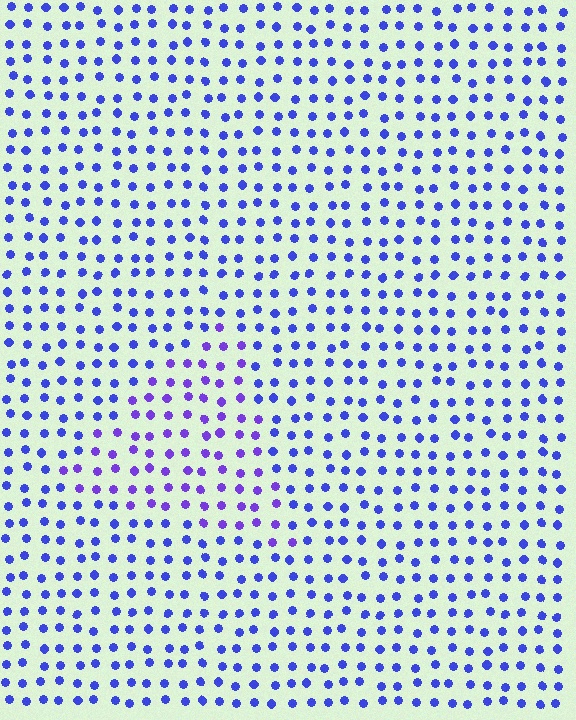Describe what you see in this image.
The image is filled with small blue elements in a uniform arrangement. A triangle-shaped region is visible where the elements are tinted to a slightly different hue, forming a subtle color boundary.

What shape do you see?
I see a triangle.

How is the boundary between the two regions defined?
The boundary is defined purely by a slight shift in hue (about 27 degrees). Spacing, size, and orientation are identical on both sides.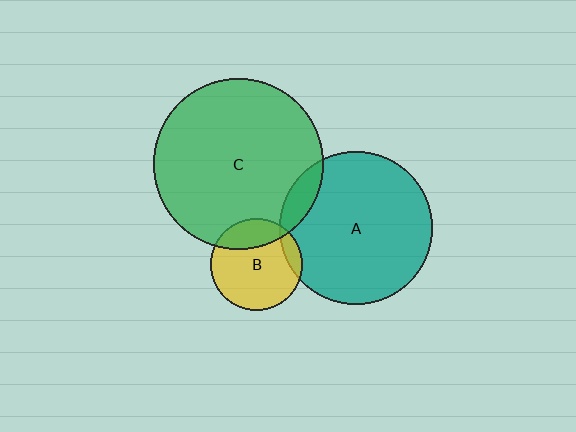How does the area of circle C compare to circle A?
Approximately 1.2 times.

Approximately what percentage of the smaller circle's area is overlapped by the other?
Approximately 10%.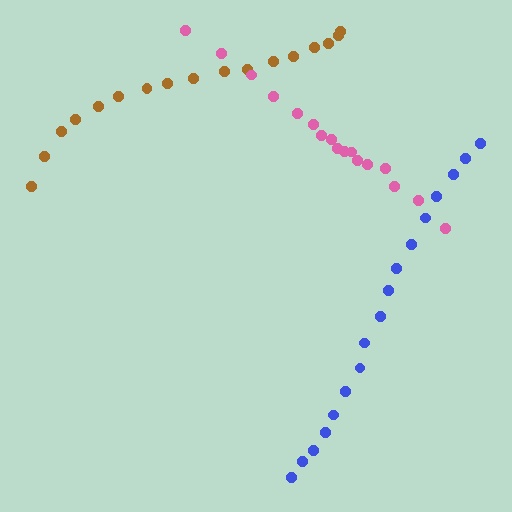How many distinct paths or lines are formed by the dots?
There are 3 distinct paths.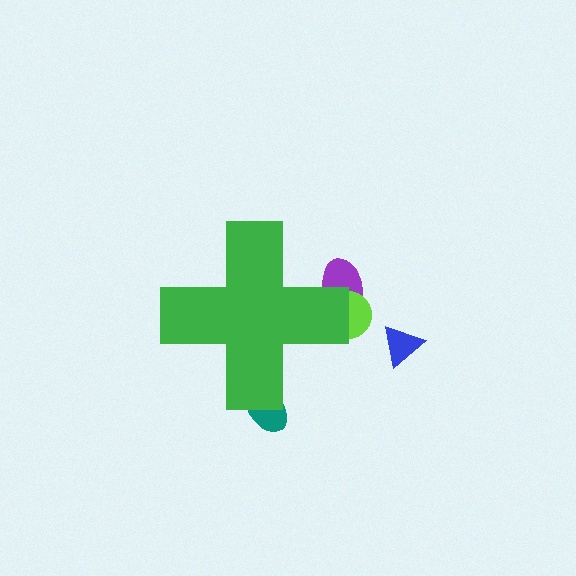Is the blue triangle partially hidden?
No, the blue triangle is fully visible.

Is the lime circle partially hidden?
Yes, the lime circle is partially hidden behind the green cross.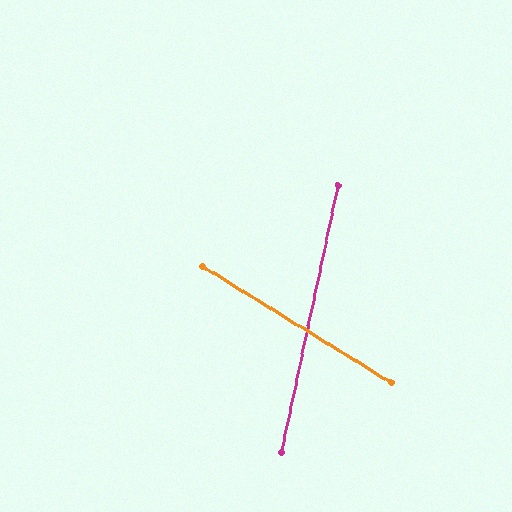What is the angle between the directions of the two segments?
Approximately 70 degrees.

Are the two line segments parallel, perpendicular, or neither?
Neither parallel nor perpendicular — they differ by about 70°.